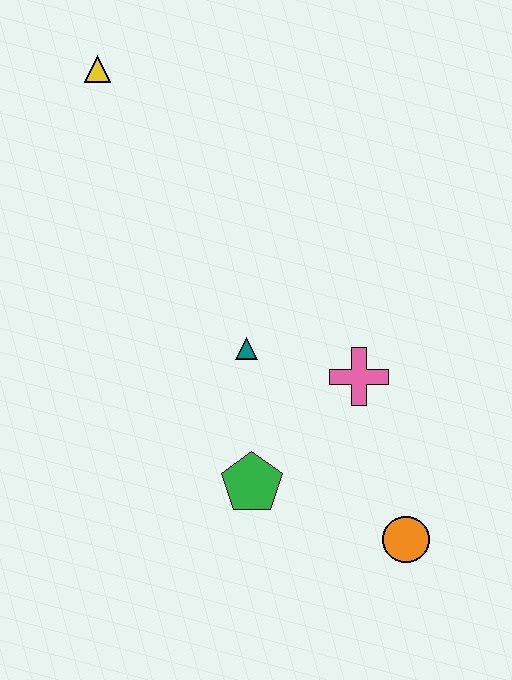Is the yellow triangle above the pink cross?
Yes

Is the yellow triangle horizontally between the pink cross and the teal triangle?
No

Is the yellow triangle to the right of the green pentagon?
No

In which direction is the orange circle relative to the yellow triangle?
The orange circle is below the yellow triangle.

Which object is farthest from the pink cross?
The yellow triangle is farthest from the pink cross.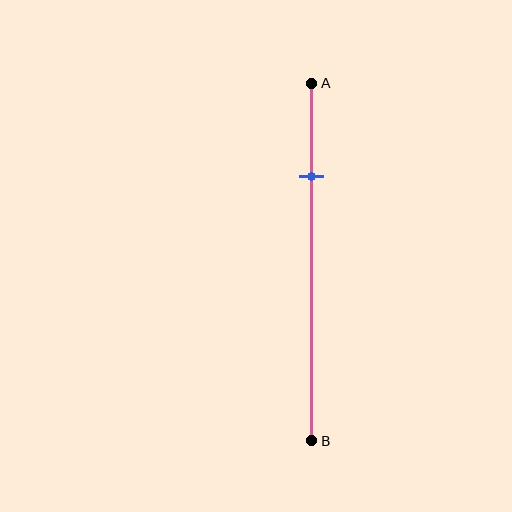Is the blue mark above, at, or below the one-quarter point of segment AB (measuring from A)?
The blue mark is approximately at the one-quarter point of segment AB.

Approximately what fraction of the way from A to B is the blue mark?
The blue mark is approximately 25% of the way from A to B.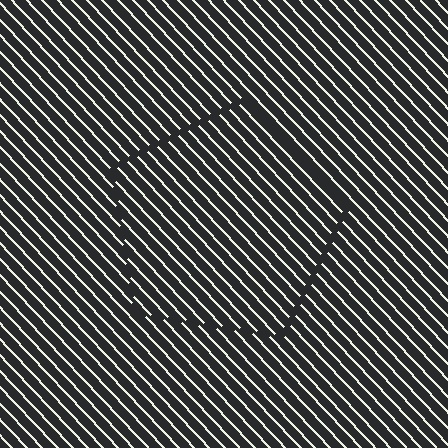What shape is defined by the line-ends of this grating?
An illusory pentagon. The interior of the shape contains the same grating, shifted by half a period — the contour is defined by the phase discontinuity where line-ends from the inner and outer gratings abut.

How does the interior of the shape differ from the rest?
The interior of the shape contains the same grating, shifted by half a period — the contour is defined by the phase discontinuity where line-ends from the inner and outer gratings abut.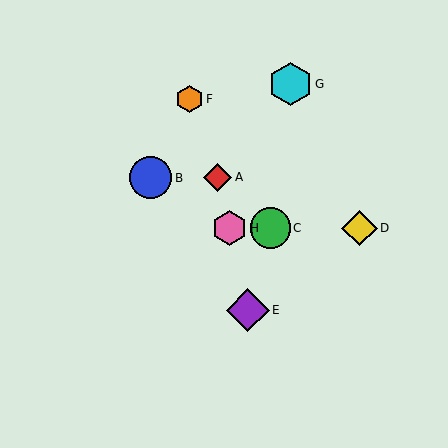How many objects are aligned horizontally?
3 objects (C, D, H) are aligned horizontally.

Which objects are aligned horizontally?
Objects C, D, H are aligned horizontally.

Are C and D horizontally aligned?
Yes, both are at y≈228.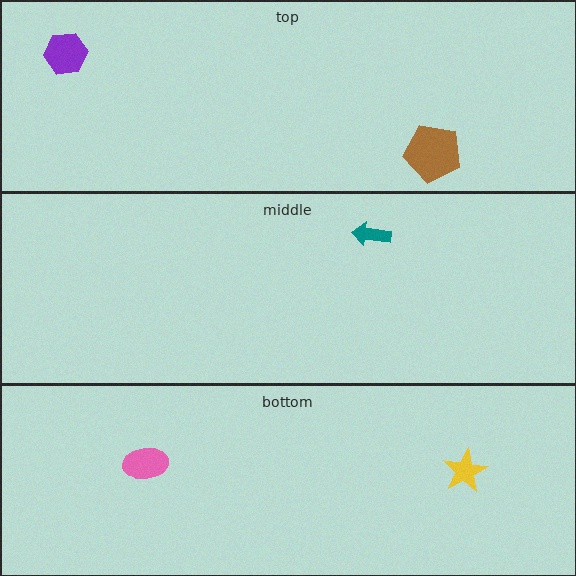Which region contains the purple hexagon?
The top region.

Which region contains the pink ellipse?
The bottom region.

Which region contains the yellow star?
The bottom region.